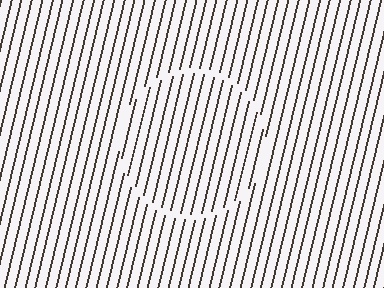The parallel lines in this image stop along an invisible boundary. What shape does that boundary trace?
An illusory circle. The interior of the shape contains the same grating, shifted by half a period — the contour is defined by the phase discontinuity where line-ends from the inner and outer gratings abut.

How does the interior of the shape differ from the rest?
The interior of the shape contains the same grating, shifted by half a period — the contour is defined by the phase discontinuity where line-ends from the inner and outer gratings abut.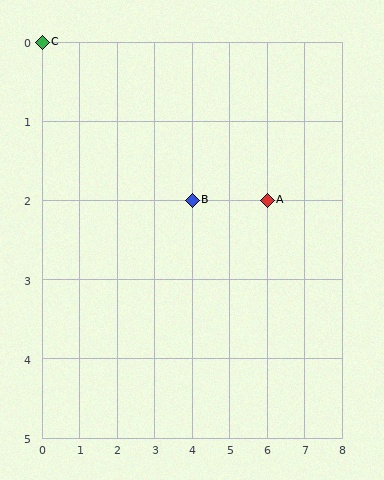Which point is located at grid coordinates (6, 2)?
Point A is at (6, 2).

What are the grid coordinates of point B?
Point B is at grid coordinates (4, 2).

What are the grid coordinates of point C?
Point C is at grid coordinates (0, 0).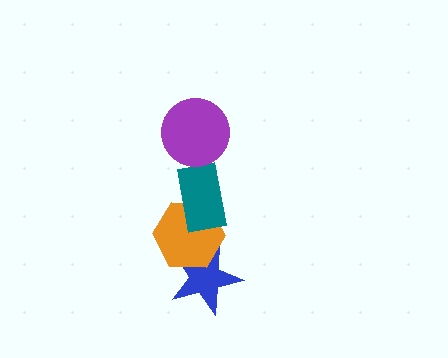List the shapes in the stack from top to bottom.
From top to bottom: the purple circle, the teal rectangle, the orange hexagon, the blue star.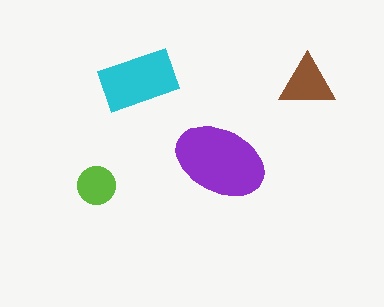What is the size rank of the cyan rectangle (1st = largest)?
2nd.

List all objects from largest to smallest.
The purple ellipse, the cyan rectangle, the brown triangle, the lime circle.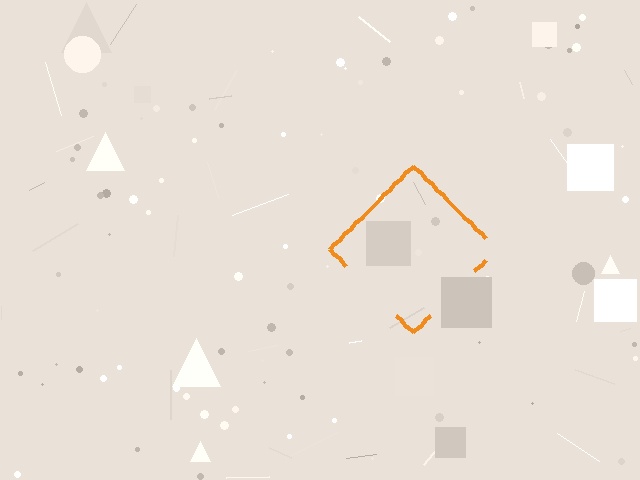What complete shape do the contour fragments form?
The contour fragments form a diamond.